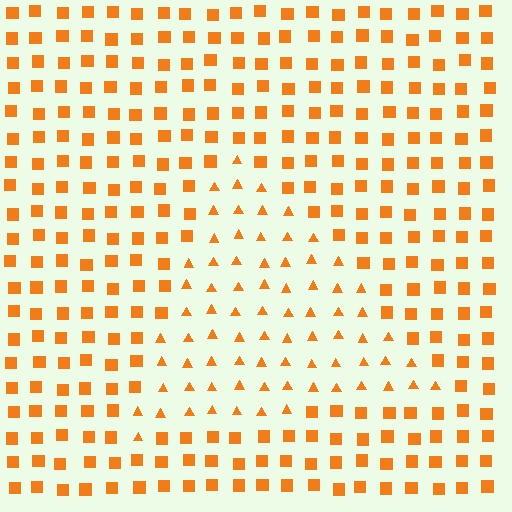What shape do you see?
I see a triangle.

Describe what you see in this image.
The image is filled with small orange elements arranged in a uniform grid. A triangle-shaped region contains triangles, while the surrounding area contains squares. The boundary is defined purely by the change in element shape.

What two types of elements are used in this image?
The image uses triangles inside the triangle region and squares outside it.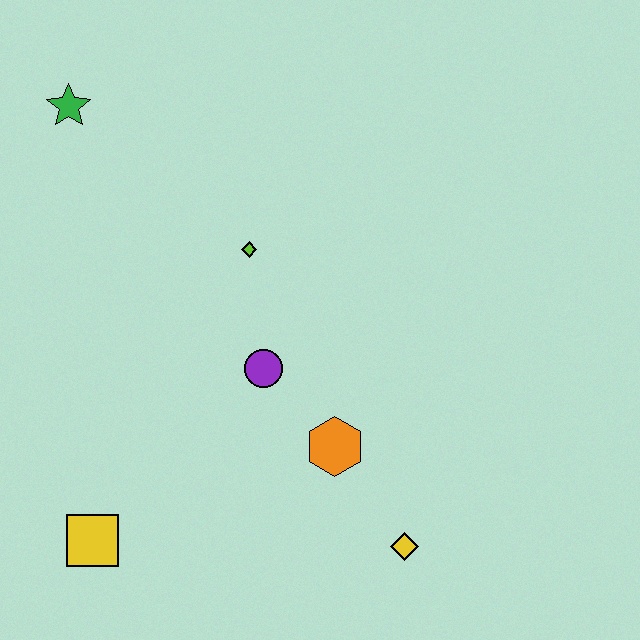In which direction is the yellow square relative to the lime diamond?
The yellow square is below the lime diamond.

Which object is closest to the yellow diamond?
The orange hexagon is closest to the yellow diamond.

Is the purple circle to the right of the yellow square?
Yes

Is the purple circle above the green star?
No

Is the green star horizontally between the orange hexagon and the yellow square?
No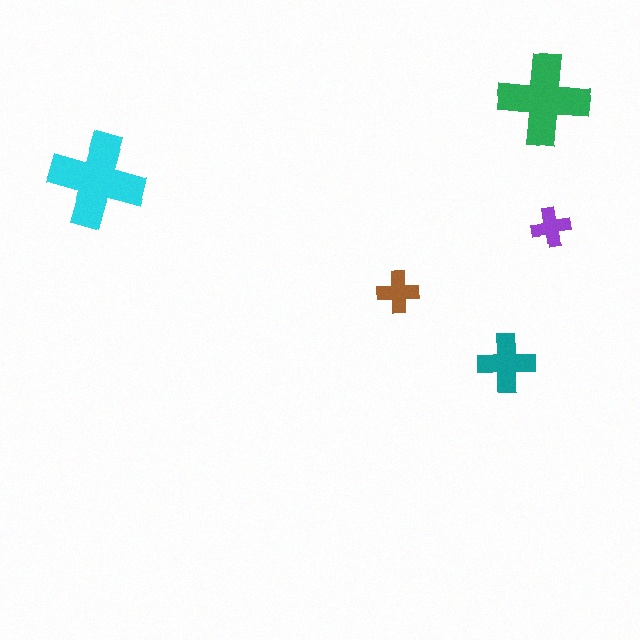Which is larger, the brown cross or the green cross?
The green one.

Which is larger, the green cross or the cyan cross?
The cyan one.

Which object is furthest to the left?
The cyan cross is leftmost.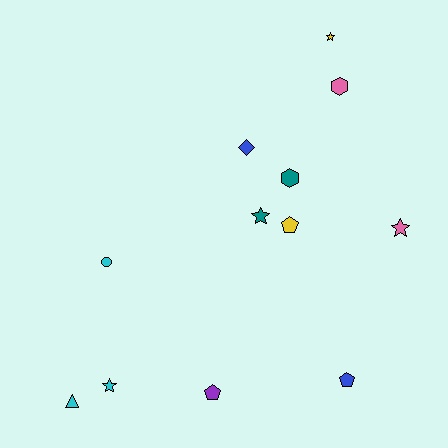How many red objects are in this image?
There are no red objects.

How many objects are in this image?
There are 12 objects.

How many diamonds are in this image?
There is 1 diamond.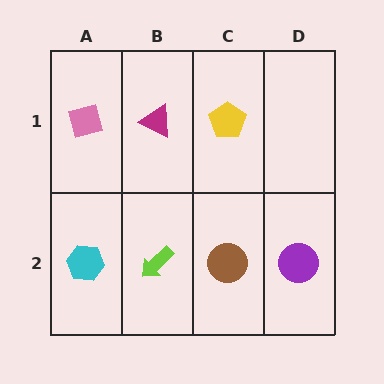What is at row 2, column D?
A purple circle.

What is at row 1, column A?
A pink square.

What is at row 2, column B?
A lime arrow.